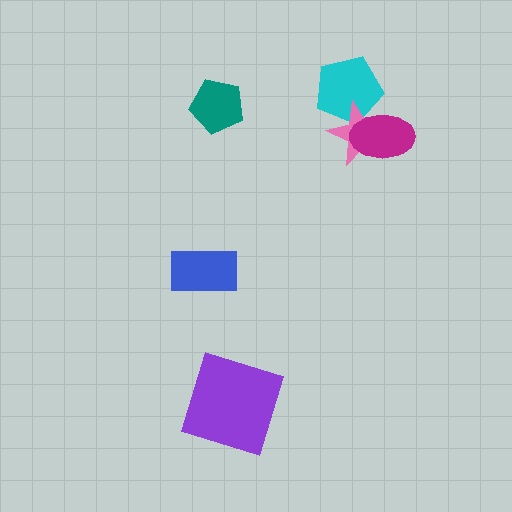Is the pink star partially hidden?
Yes, it is partially covered by another shape.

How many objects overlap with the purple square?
0 objects overlap with the purple square.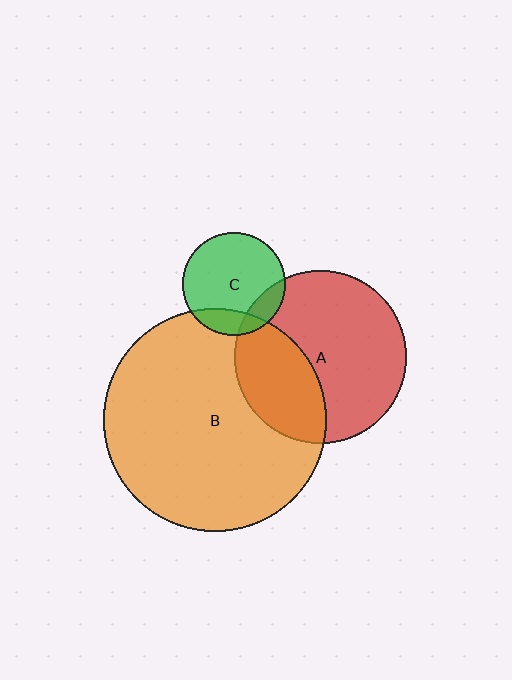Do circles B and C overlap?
Yes.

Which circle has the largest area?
Circle B (orange).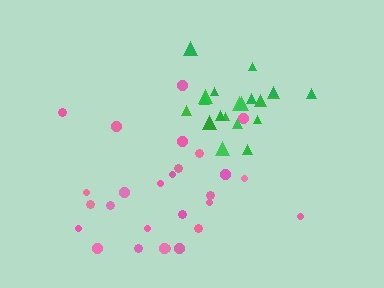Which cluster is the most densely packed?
Green.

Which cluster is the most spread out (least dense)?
Pink.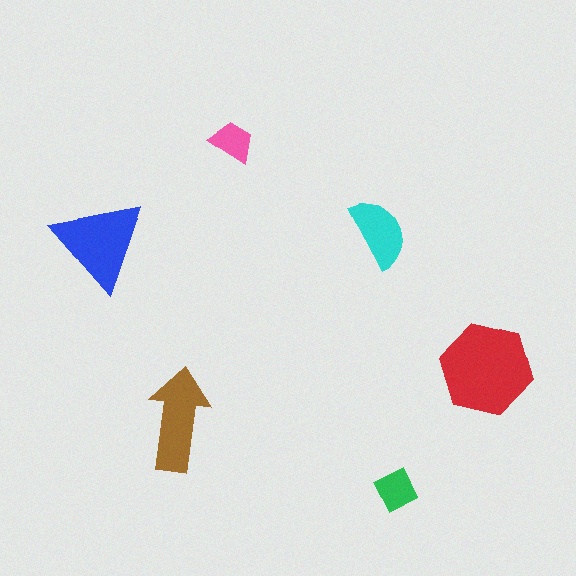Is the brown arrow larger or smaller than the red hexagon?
Smaller.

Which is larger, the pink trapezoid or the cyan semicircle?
The cyan semicircle.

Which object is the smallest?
The pink trapezoid.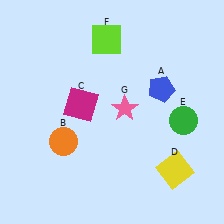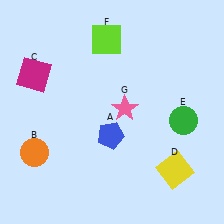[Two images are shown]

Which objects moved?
The objects that moved are: the blue pentagon (A), the orange circle (B), the magenta square (C).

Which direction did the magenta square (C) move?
The magenta square (C) moved left.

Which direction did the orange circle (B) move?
The orange circle (B) moved left.